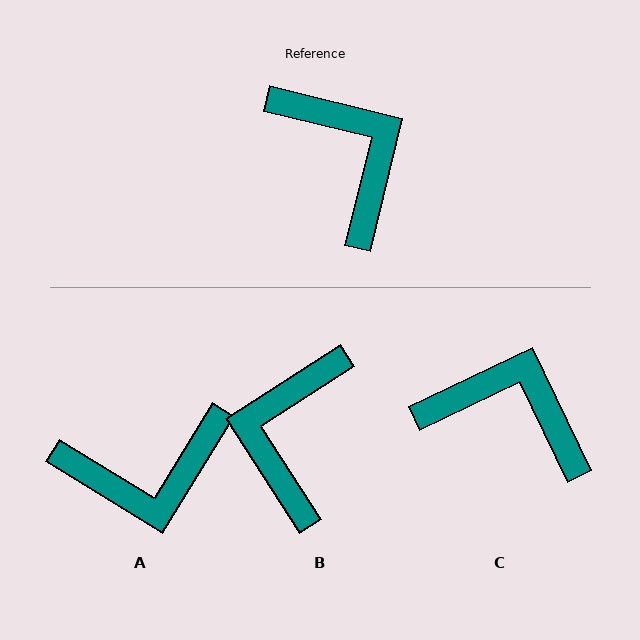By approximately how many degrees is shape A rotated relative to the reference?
Approximately 108 degrees clockwise.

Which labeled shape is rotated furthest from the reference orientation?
B, about 137 degrees away.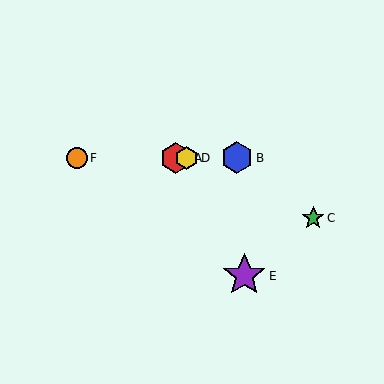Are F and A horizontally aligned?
Yes, both are at y≈158.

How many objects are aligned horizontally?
4 objects (A, B, D, F) are aligned horizontally.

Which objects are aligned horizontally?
Objects A, B, D, F are aligned horizontally.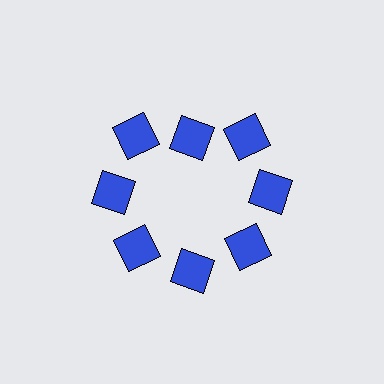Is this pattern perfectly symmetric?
No. The 8 blue squares are arranged in a ring, but one element near the 12 o'clock position is pulled inward toward the center, breaking the 8-fold rotational symmetry.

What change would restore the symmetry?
The symmetry would be restored by moving it outward, back onto the ring so that all 8 squares sit at equal angles and equal distance from the center.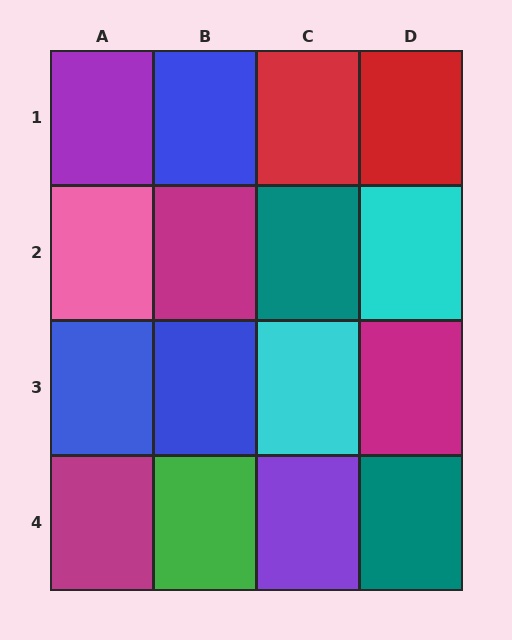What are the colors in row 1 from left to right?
Purple, blue, red, red.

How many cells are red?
2 cells are red.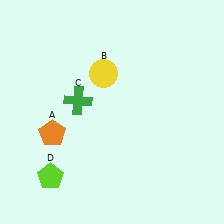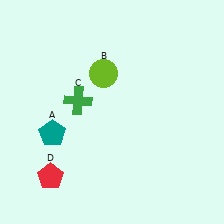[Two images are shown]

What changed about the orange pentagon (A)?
In Image 1, A is orange. In Image 2, it changed to teal.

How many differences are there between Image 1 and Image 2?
There are 3 differences between the two images.